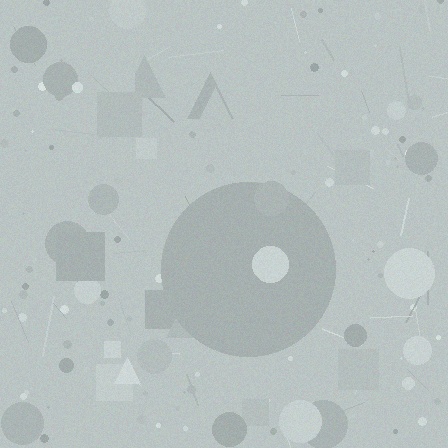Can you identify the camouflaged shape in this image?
The camouflaged shape is a circle.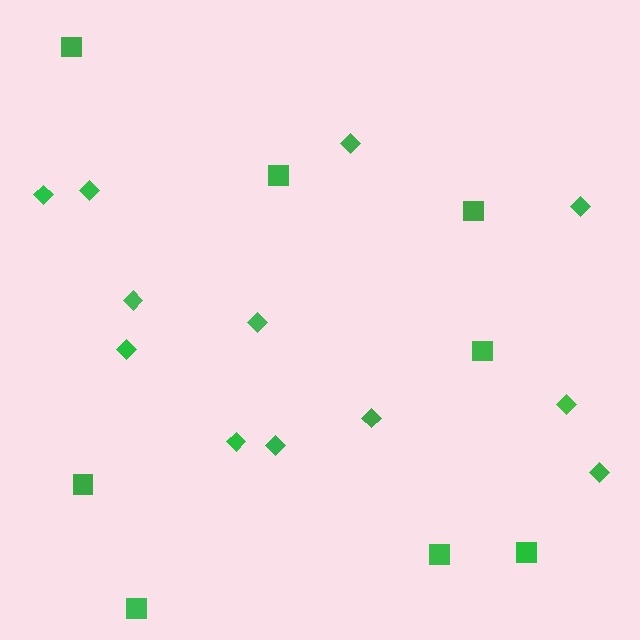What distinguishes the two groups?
There are 2 groups: one group of diamonds (12) and one group of squares (8).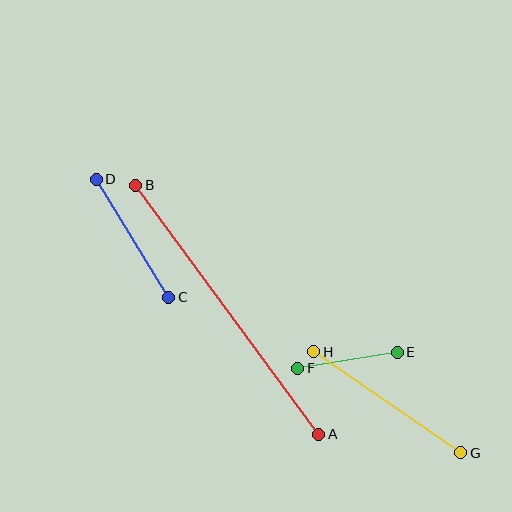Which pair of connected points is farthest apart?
Points A and B are farthest apart.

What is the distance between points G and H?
The distance is approximately 178 pixels.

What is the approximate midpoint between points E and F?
The midpoint is at approximately (348, 360) pixels.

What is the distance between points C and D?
The distance is approximately 139 pixels.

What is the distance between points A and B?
The distance is approximately 309 pixels.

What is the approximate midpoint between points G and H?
The midpoint is at approximately (387, 402) pixels.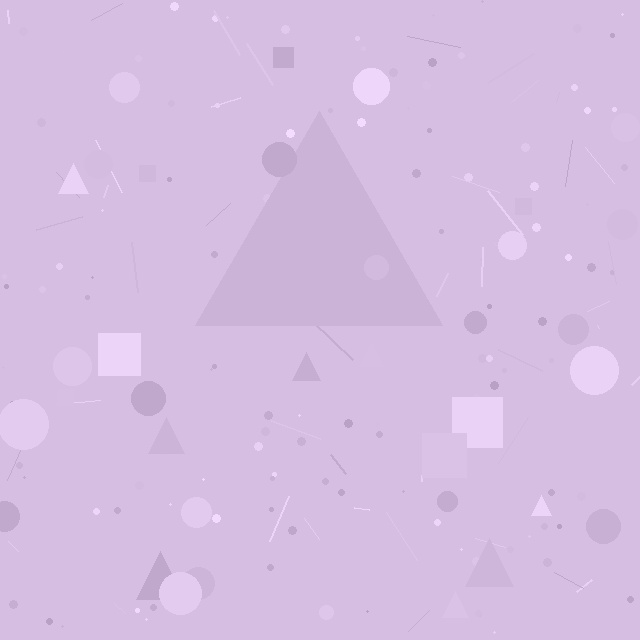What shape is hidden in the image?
A triangle is hidden in the image.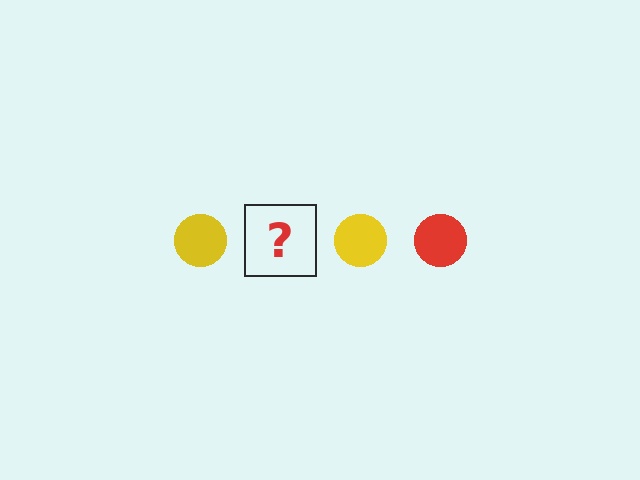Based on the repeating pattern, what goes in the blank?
The blank should be a red circle.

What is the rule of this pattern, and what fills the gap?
The rule is that the pattern cycles through yellow, red circles. The gap should be filled with a red circle.